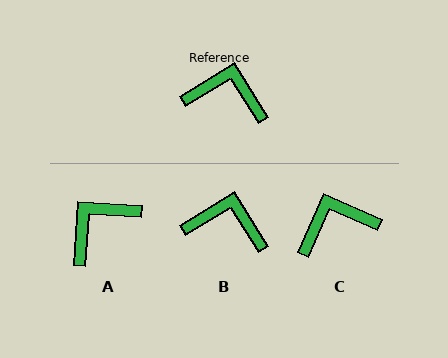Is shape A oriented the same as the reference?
No, it is off by about 55 degrees.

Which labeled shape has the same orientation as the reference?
B.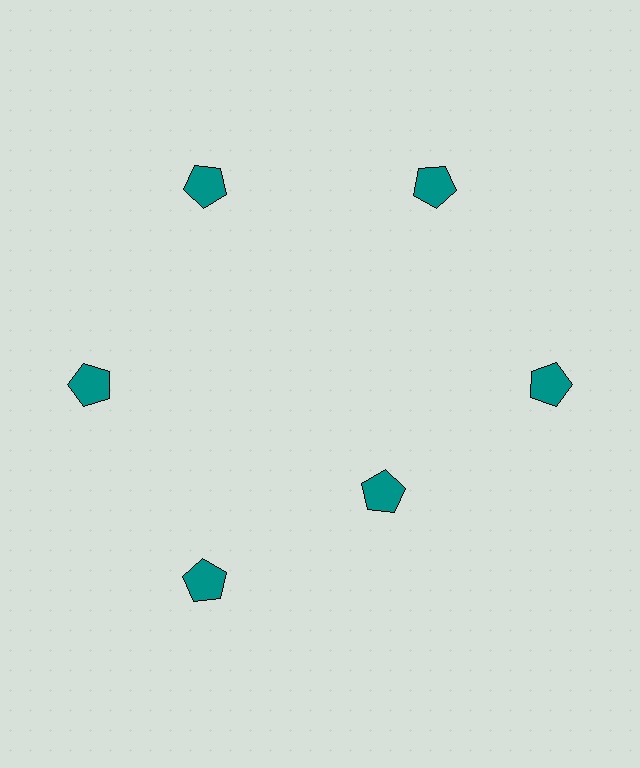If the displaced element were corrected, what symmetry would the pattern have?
It would have 6-fold rotational symmetry — the pattern would map onto itself every 60 degrees.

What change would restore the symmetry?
The symmetry would be restored by moving it outward, back onto the ring so that all 6 pentagons sit at equal angles and equal distance from the center.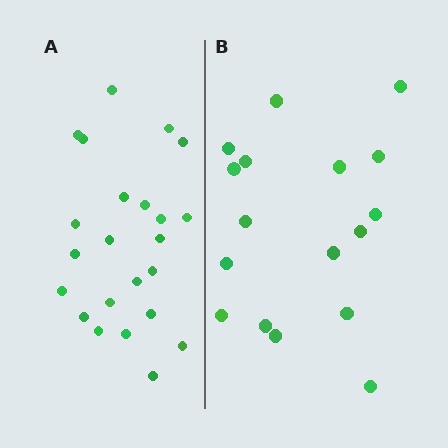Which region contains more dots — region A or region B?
Region A (the left region) has more dots.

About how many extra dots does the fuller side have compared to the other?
Region A has about 6 more dots than region B.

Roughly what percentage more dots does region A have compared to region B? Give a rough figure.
About 35% more.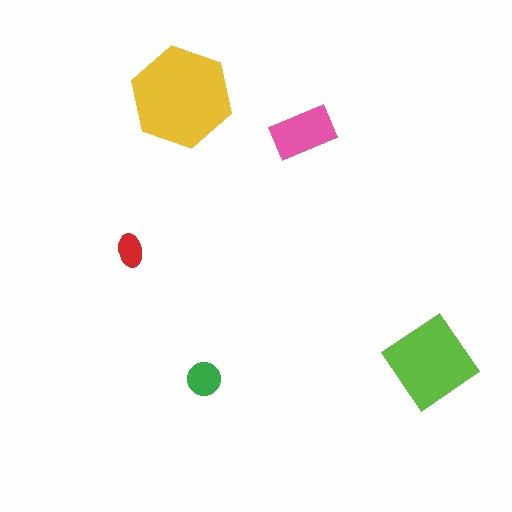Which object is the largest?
The yellow hexagon.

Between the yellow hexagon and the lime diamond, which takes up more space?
The yellow hexagon.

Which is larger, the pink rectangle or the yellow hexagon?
The yellow hexagon.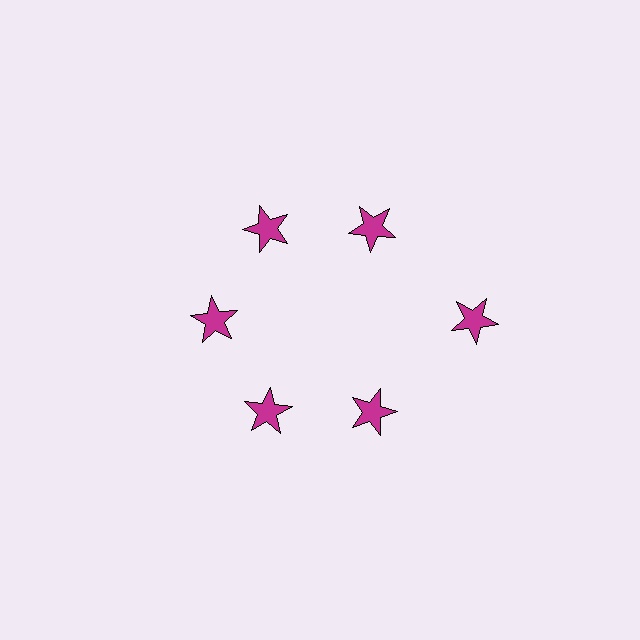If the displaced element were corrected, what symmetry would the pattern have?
It would have 6-fold rotational symmetry — the pattern would map onto itself every 60 degrees.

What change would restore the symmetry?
The symmetry would be restored by moving it inward, back onto the ring so that all 6 stars sit at equal angles and equal distance from the center.